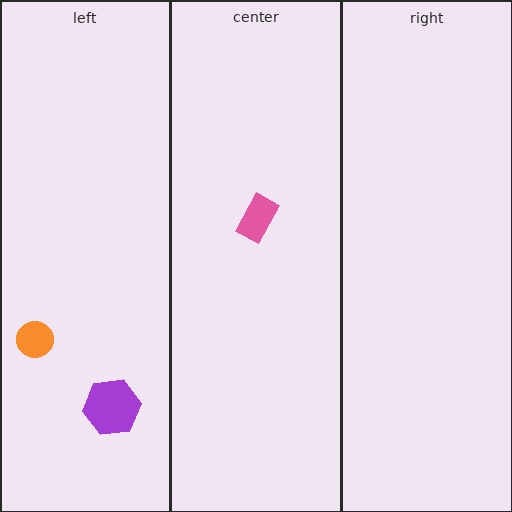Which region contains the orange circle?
The left region.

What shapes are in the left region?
The purple hexagon, the orange circle.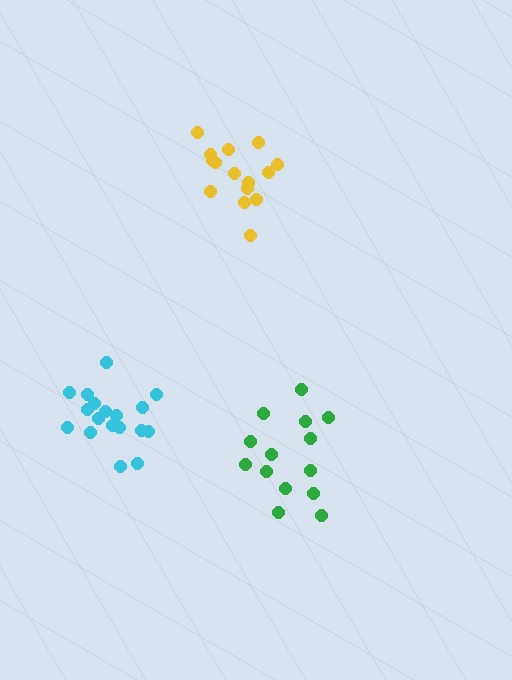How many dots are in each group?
Group 1: 15 dots, Group 2: 18 dots, Group 3: 14 dots (47 total).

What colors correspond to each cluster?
The clusters are colored: yellow, cyan, green.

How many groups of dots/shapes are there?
There are 3 groups.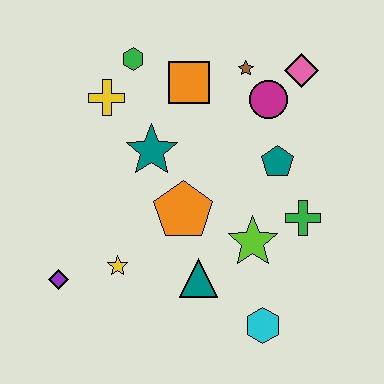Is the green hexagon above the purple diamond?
Yes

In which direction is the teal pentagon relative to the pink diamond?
The teal pentagon is below the pink diamond.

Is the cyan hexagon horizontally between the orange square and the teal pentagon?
Yes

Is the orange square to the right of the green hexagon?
Yes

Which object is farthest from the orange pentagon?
The pink diamond is farthest from the orange pentagon.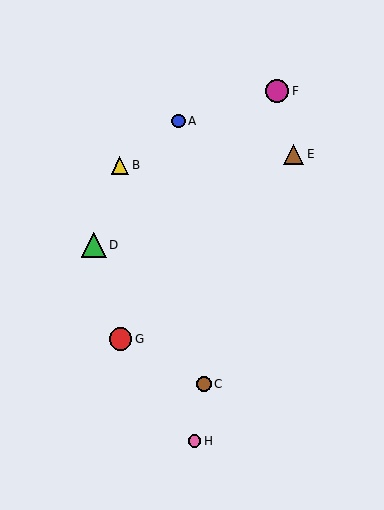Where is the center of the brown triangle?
The center of the brown triangle is at (294, 154).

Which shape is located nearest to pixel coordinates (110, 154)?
The yellow triangle (labeled B) at (120, 165) is nearest to that location.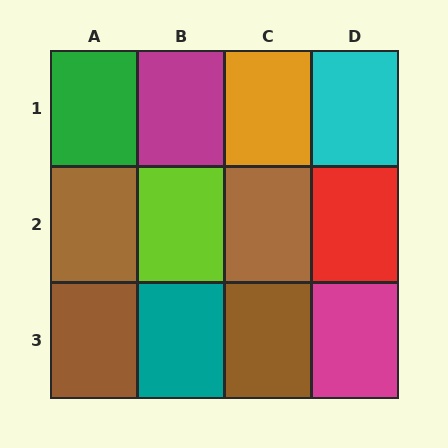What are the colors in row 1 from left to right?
Green, magenta, orange, cyan.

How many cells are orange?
1 cell is orange.